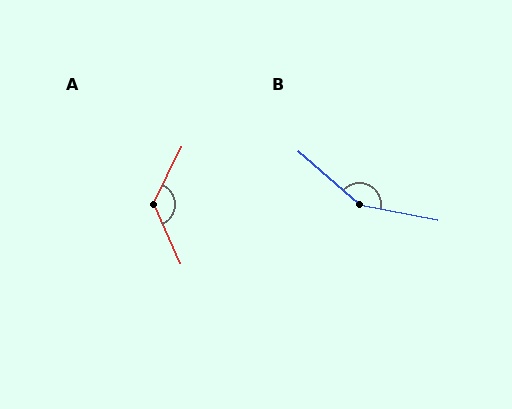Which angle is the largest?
B, at approximately 150 degrees.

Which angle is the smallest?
A, at approximately 129 degrees.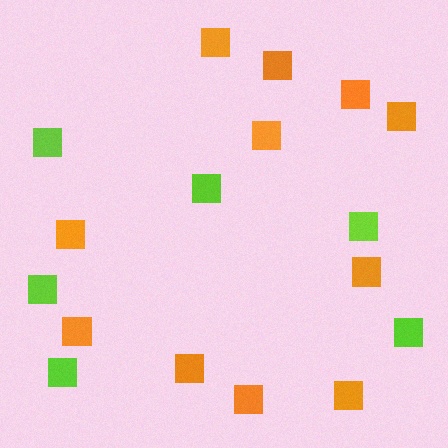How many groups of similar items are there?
There are 2 groups: one group of orange squares (11) and one group of lime squares (6).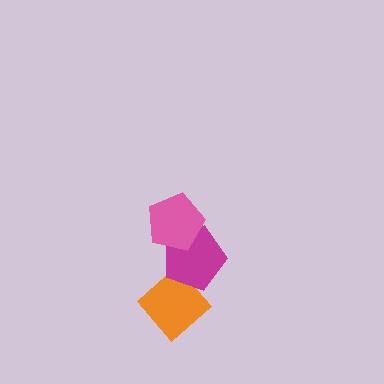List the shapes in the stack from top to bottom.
From top to bottom: the pink pentagon, the magenta pentagon, the orange diamond.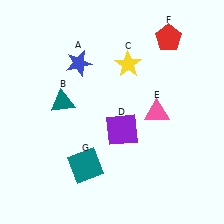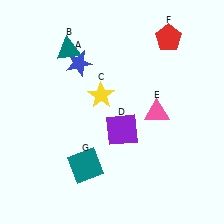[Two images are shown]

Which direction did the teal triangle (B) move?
The teal triangle (B) moved up.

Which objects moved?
The objects that moved are: the teal triangle (B), the yellow star (C).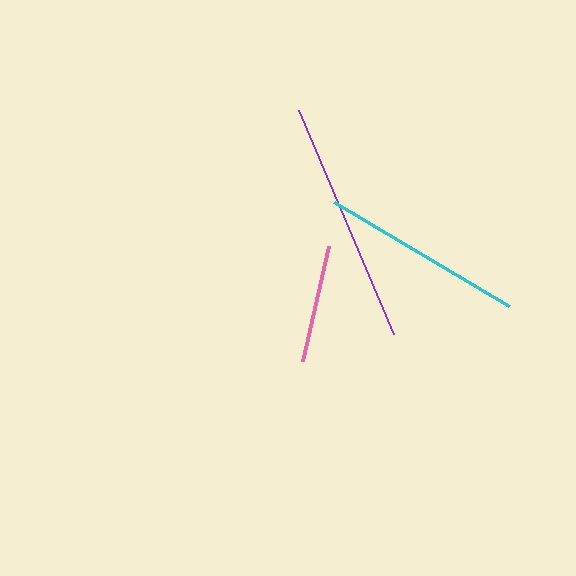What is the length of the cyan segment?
The cyan segment is approximately 204 pixels long.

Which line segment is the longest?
The purple line is the longest at approximately 244 pixels.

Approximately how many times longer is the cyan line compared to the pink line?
The cyan line is approximately 1.7 times the length of the pink line.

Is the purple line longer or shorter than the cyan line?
The purple line is longer than the cyan line.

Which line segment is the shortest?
The pink line is the shortest at approximately 119 pixels.